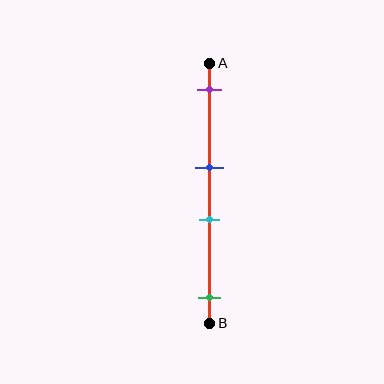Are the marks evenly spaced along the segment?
No, the marks are not evenly spaced.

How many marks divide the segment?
There are 4 marks dividing the segment.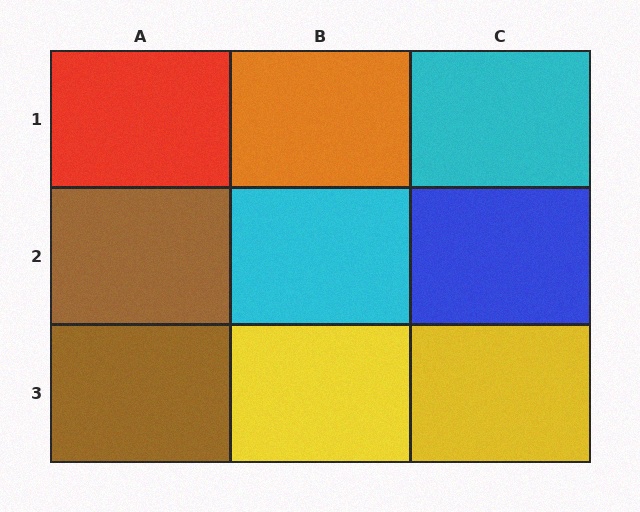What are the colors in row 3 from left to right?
Brown, yellow, yellow.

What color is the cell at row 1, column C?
Cyan.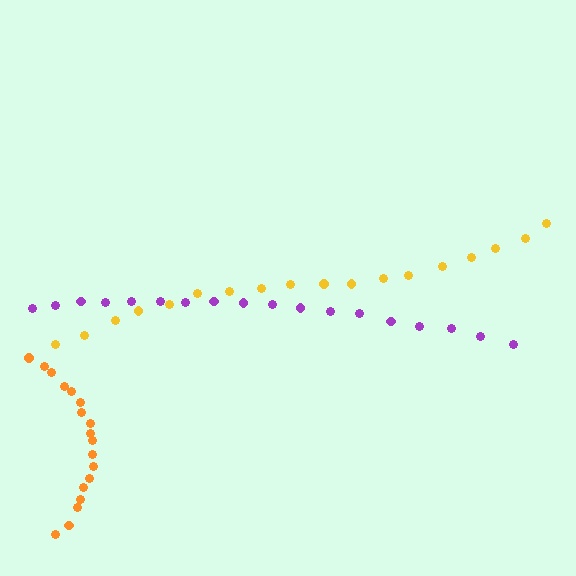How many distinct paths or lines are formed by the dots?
There are 3 distinct paths.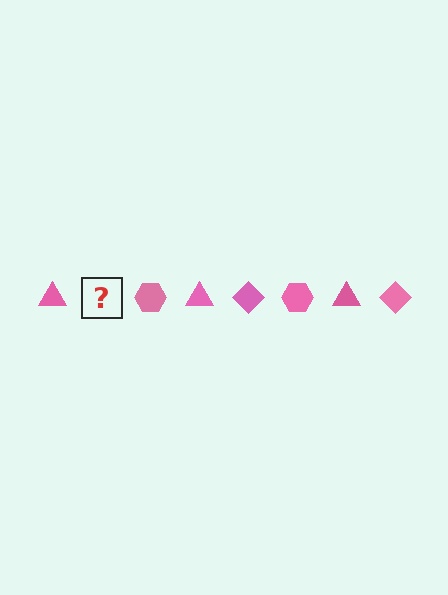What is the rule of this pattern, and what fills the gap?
The rule is that the pattern cycles through triangle, diamond, hexagon shapes in pink. The gap should be filled with a pink diamond.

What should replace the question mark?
The question mark should be replaced with a pink diamond.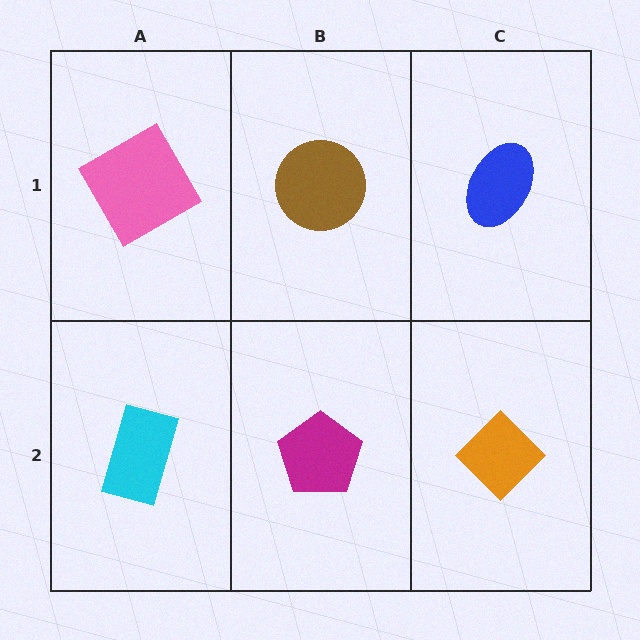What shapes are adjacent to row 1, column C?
An orange diamond (row 2, column C), a brown circle (row 1, column B).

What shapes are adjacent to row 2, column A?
A pink diamond (row 1, column A), a magenta pentagon (row 2, column B).